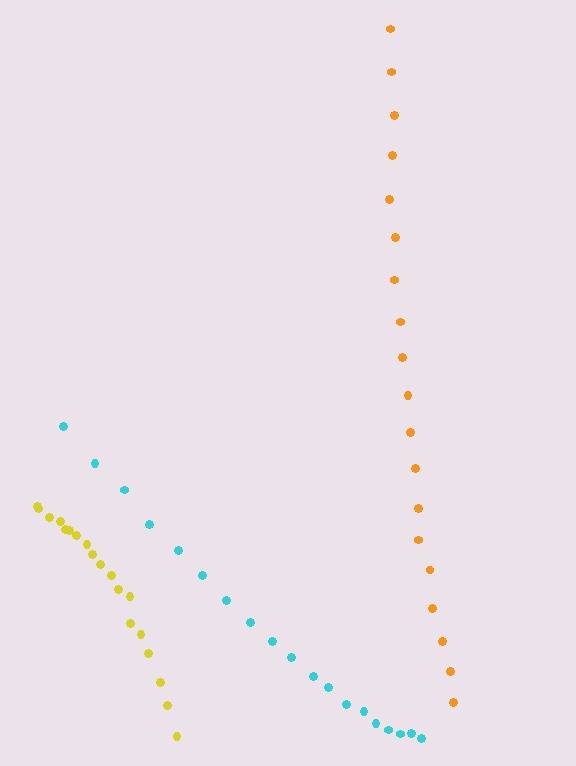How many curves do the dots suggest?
There are 3 distinct paths.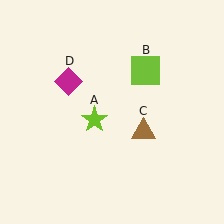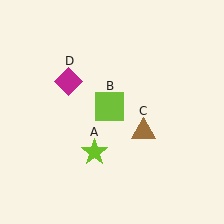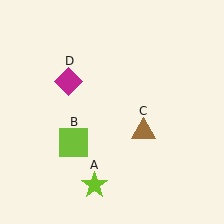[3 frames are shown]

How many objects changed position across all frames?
2 objects changed position: lime star (object A), lime square (object B).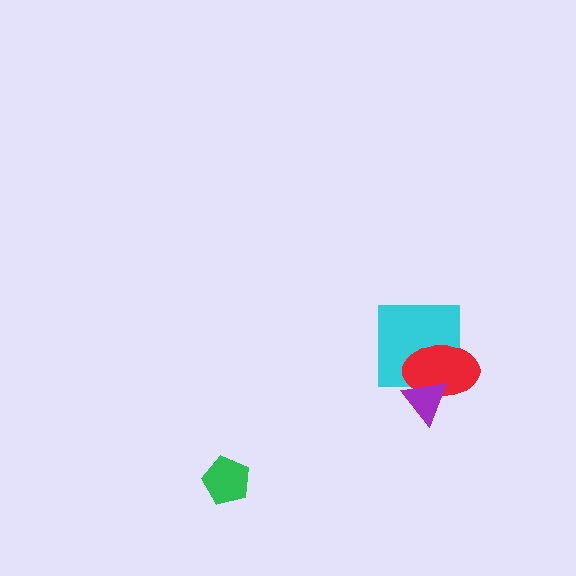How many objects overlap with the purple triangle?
2 objects overlap with the purple triangle.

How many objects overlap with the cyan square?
2 objects overlap with the cyan square.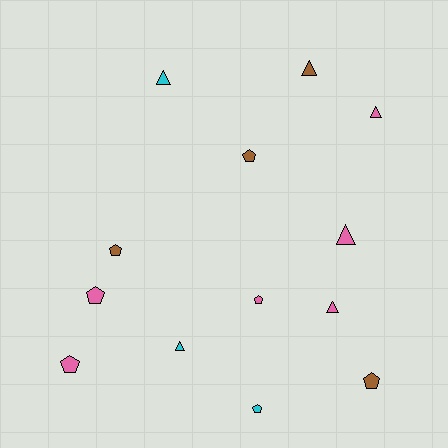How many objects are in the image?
There are 13 objects.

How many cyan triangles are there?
There are 2 cyan triangles.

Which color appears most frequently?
Pink, with 6 objects.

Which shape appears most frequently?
Pentagon, with 7 objects.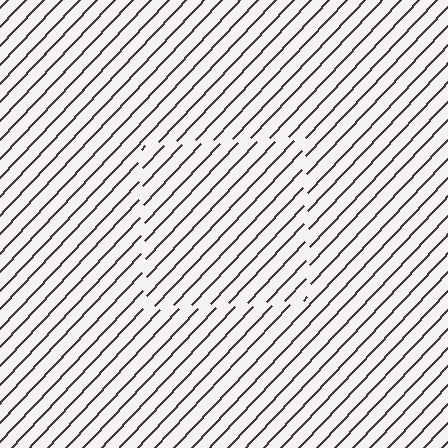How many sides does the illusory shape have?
4 sides — the line-ends trace a square.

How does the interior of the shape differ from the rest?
The interior of the shape contains the same grating, shifted by half a period — the contour is defined by the phase discontinuity where line-ends from the inner and outer gratings abut.